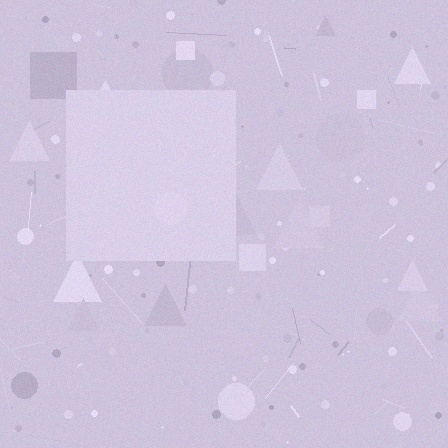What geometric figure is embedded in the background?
A square is embedded in the background.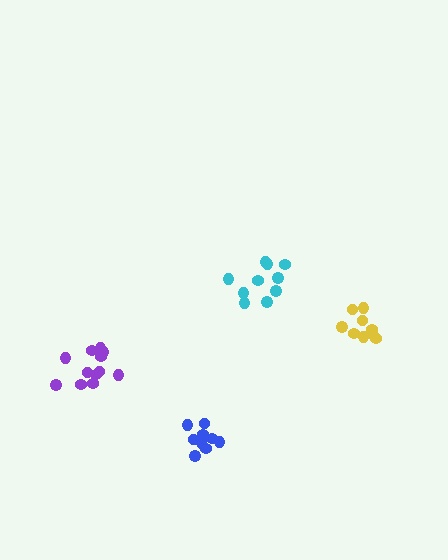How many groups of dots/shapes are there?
There are 4 groups.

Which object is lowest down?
The blue cluster is bottommost.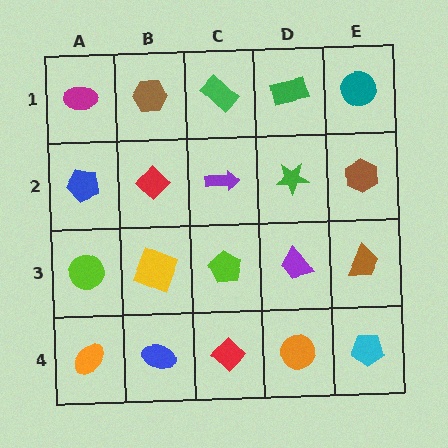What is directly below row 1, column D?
A green star.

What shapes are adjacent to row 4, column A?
A lime circle (row 3, column A), a blue ellipse (row 4, column B).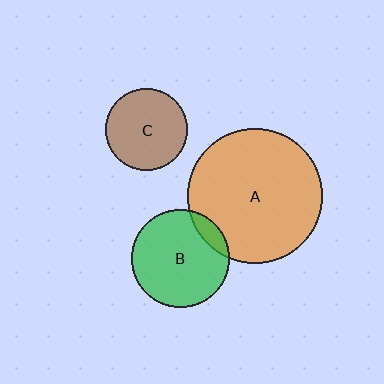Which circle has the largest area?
Circle A (orange).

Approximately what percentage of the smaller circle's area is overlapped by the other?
Approximately 10%.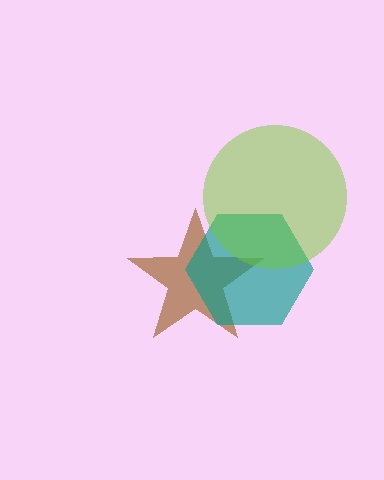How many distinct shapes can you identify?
There are 3 distinct shapes: a brown star, a teal hexagon, a lime circle.